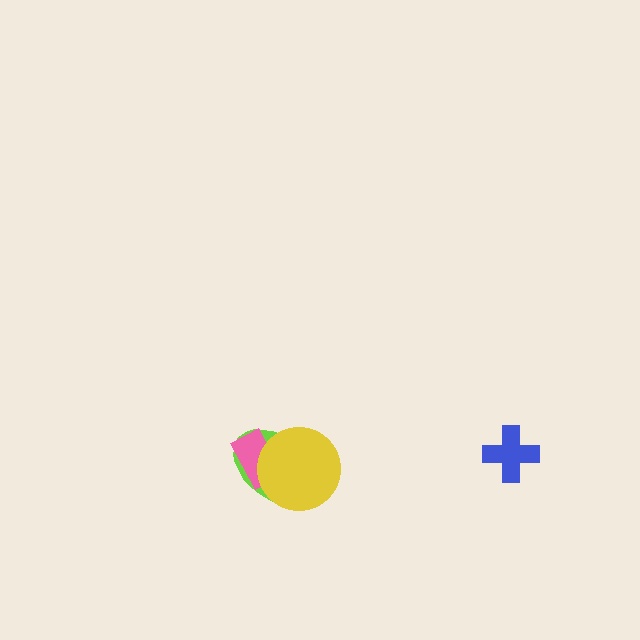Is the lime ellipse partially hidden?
Yes, it is partially covered by another shape.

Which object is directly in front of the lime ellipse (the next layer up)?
The pink rectangle is directly in front of the lime ellipse.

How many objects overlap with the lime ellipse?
2 objects overlap with the lime ellipse.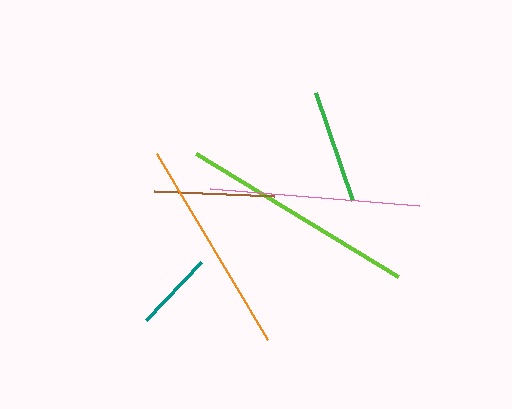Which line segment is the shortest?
The teal line is the shortest at approximately 80 pixels.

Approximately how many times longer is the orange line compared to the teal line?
The orange line is approximately 2.7 times the length of the teal line.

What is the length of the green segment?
The green segment is approximately 114 pixels long.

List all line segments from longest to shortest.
From longest to shortest: lime, orange, pink, brown, green, teal.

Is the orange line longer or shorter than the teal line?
The orange line is longer than the teal line.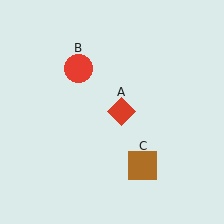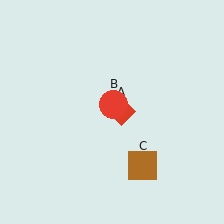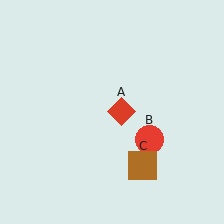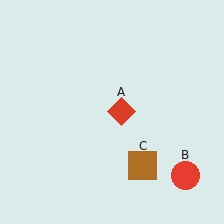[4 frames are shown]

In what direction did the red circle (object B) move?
The red circle (object B) moved down and to the right.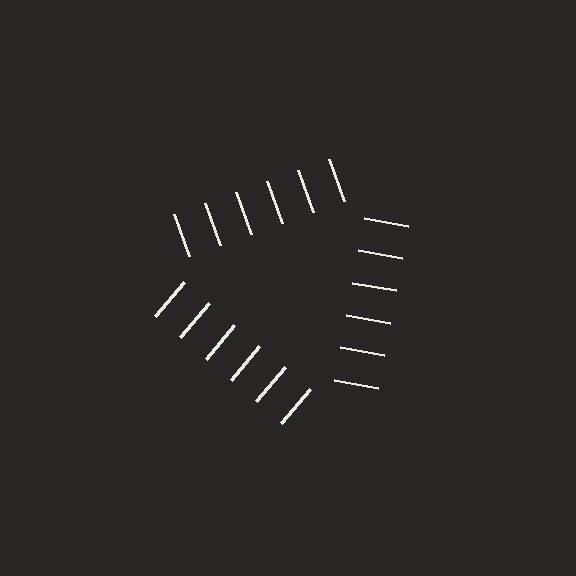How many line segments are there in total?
18 — 6 along each of the 3 edges.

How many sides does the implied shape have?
3 sides — the line-ends trace a triangle.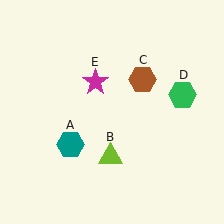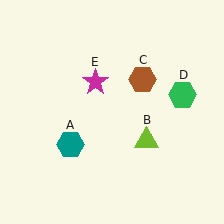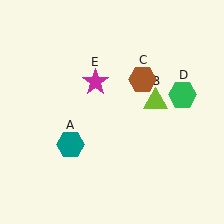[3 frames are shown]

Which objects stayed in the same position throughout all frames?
Teal hexagon (object A) and brown hexagon (object C) and green hexagon (object D) and magenta star (object E) remained stationary.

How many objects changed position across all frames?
1 object changed position: lime triangle (object B).